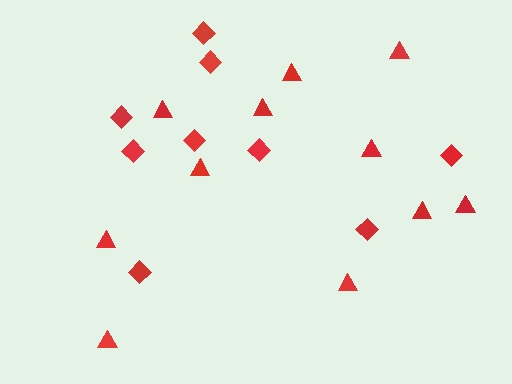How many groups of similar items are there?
There are 2 groups: one group of diamonds (9) and one group of triangles (11).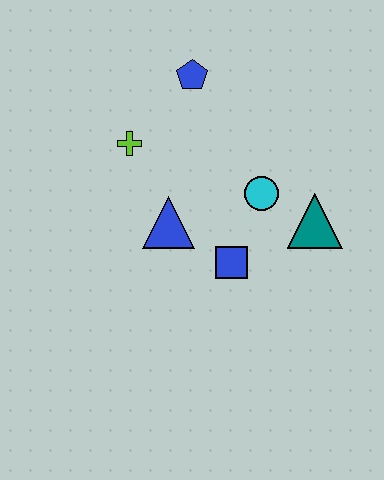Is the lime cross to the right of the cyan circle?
No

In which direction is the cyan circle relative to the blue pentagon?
The cyan circle is below the blue pentagon.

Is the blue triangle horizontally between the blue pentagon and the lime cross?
Yes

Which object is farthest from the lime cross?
The teal triangle is farthest from the lime cross.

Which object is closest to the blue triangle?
The blue square is closest to the blue triangle.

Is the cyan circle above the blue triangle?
Yes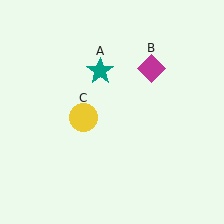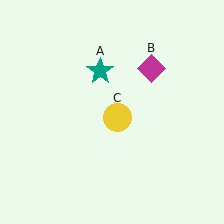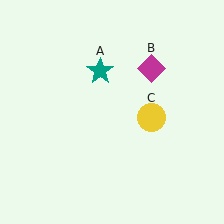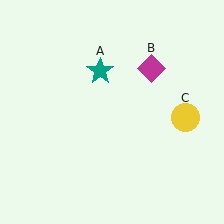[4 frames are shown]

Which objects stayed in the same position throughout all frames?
Teal star (object A) and magenta diamond (object B) remained stationary.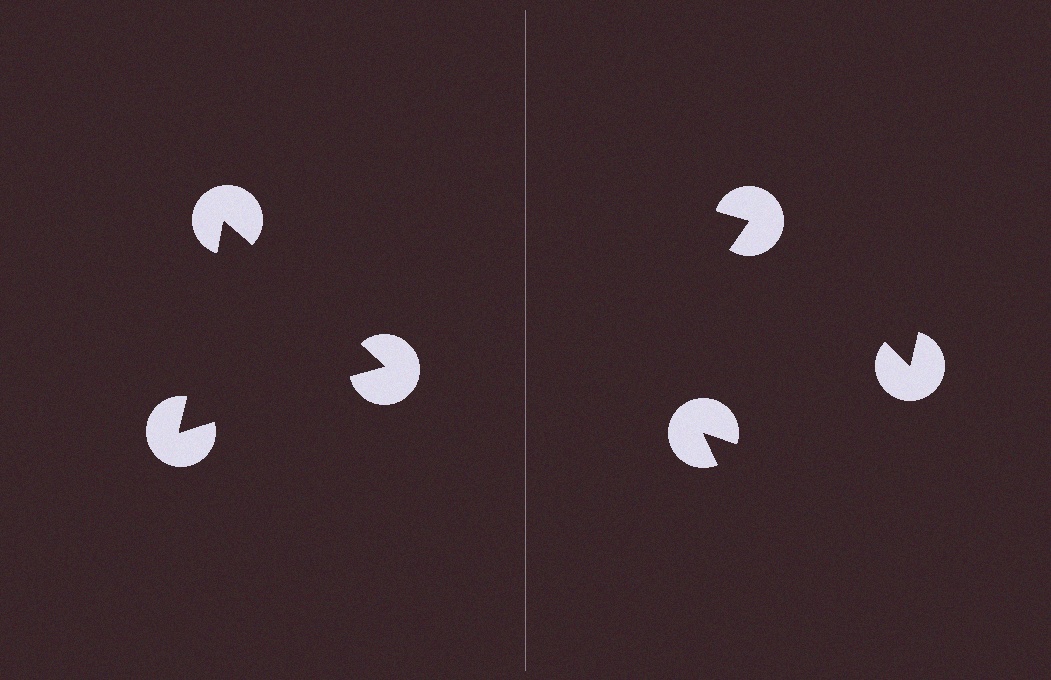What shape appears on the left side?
An illusory triangle.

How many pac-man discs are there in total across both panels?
6 — 3 on each side.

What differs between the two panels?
The pac-man discs are positioned identically on both sides; only the wedge orientations differ. On the left they align to a triangle; on the right they are misaligned.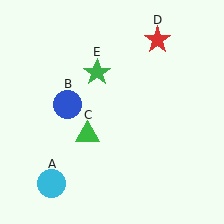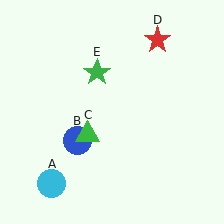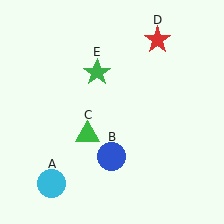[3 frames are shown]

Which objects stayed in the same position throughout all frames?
Cyan circle (object A) and green triangle (object C) and red star (object D) and green star (object E) remained stationary.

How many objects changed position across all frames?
1 object changed position: blue circle (object B).